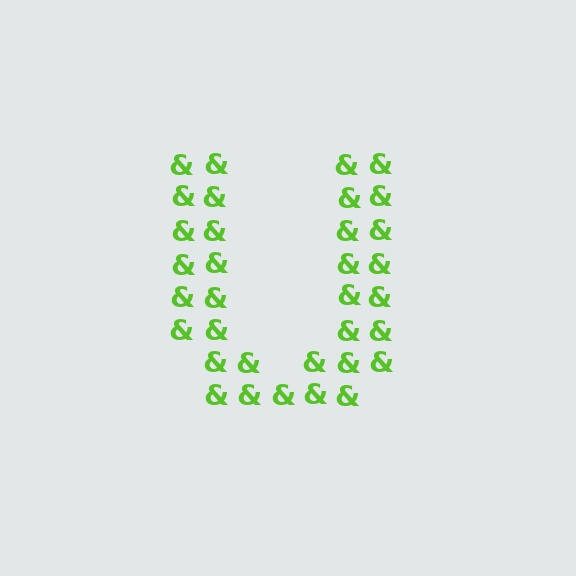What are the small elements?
The small elements are ampersands.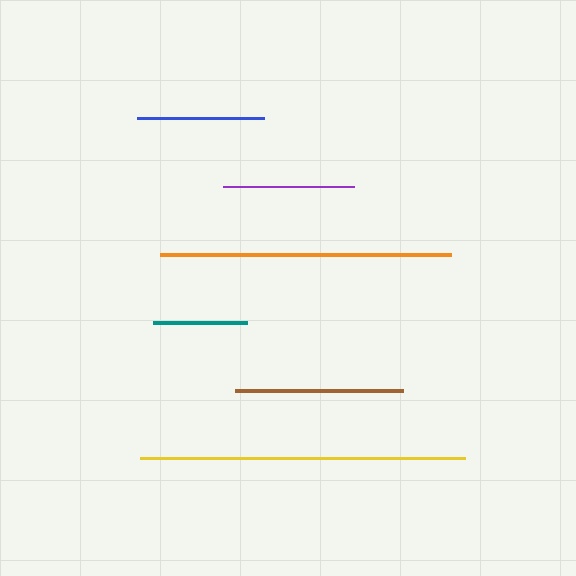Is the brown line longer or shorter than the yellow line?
The yellow line is longer than the brown line.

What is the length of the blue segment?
The blue segment is approximately 127 pixels long.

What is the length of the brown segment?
The brown segment is approximately 169 pixels long.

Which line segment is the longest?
The yellow line is the longest at approximately 324 pixels.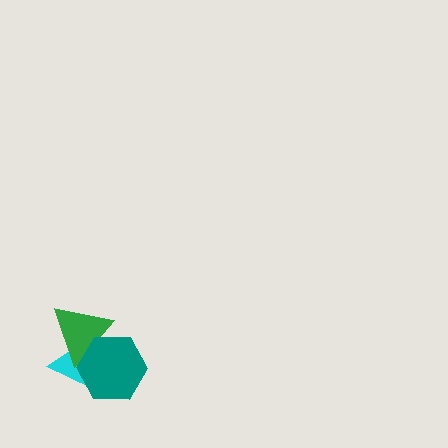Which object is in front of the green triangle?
The teal hexagon is in front of the green triangle.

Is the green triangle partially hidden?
Yes, it is partially covered by another shape.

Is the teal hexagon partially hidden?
No, no other shape covers it.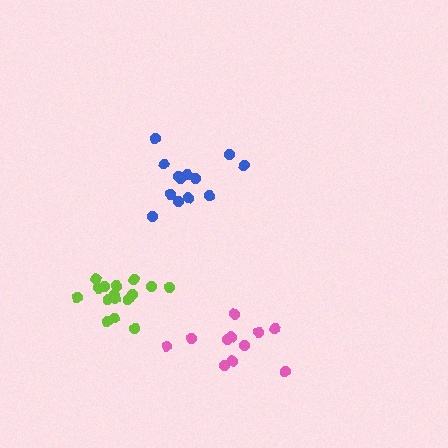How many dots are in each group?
Group 1: 16 dots, Group 2: 11 dots, Group 3: 13 dots (40 total).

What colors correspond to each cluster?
The clusters are colored: lime, pink, blue.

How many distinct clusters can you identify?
There are 3 distinct clusters.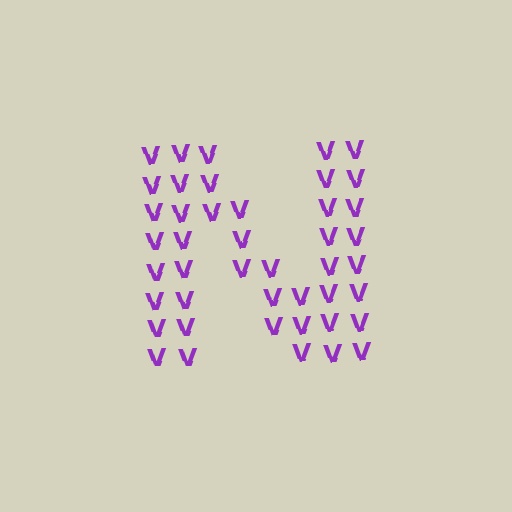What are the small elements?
The small elements are letter V's.